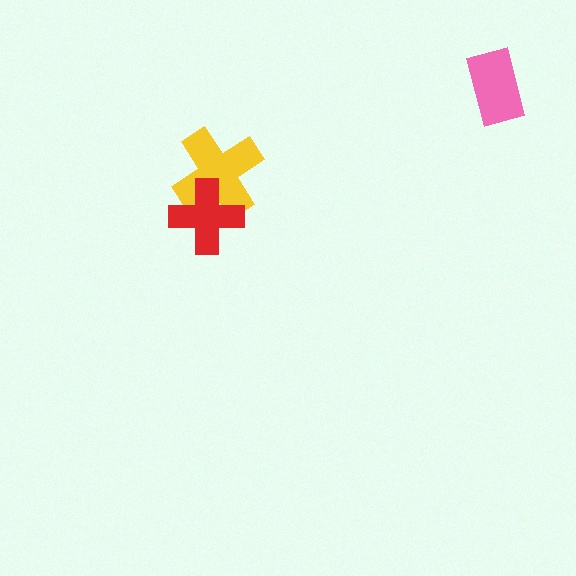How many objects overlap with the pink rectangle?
0 objects overlap with the pink rectangle.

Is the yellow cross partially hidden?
Yes, it is partially covered by another shape.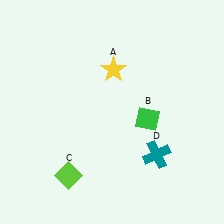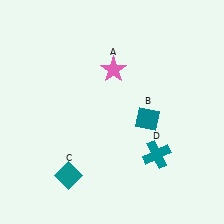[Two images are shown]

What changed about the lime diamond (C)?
In Image 1, C is lime. In Image 2, it changed to teal.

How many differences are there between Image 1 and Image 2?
There are 3 differences between the two images.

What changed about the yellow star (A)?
In Image 1, A is yellow. In Image 2, it changed to pink.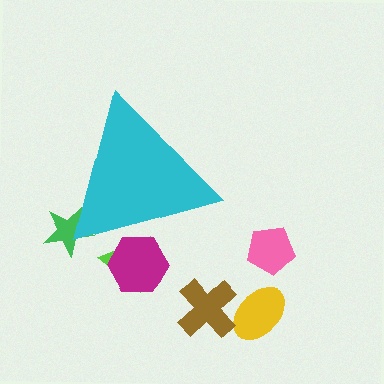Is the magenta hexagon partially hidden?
Yes, the magenta hexagon is partially hidden behind the cyan triangle.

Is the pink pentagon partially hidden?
No, the pink pentagon is fully visible.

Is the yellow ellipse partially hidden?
No, the yellow ellipse is fully visible.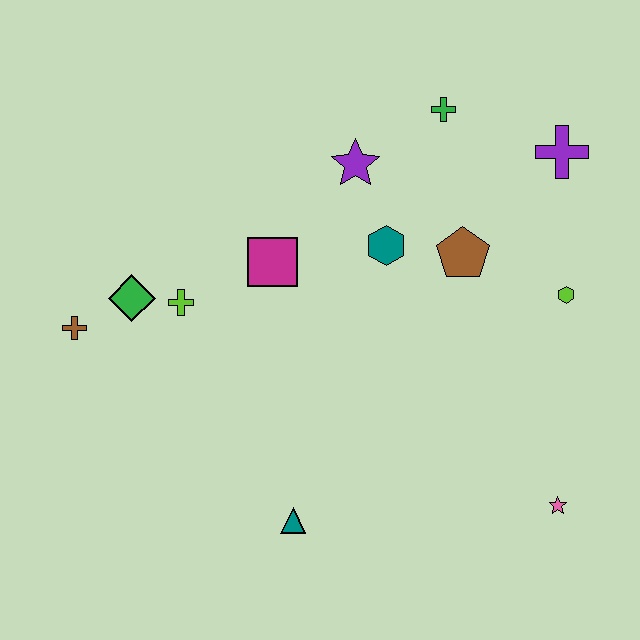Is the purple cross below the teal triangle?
No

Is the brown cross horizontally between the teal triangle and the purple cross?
No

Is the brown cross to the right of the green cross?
No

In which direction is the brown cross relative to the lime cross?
The brown cross is to the left of the lime cross.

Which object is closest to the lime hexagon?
The brown pentagon is closest to the lime hexagon.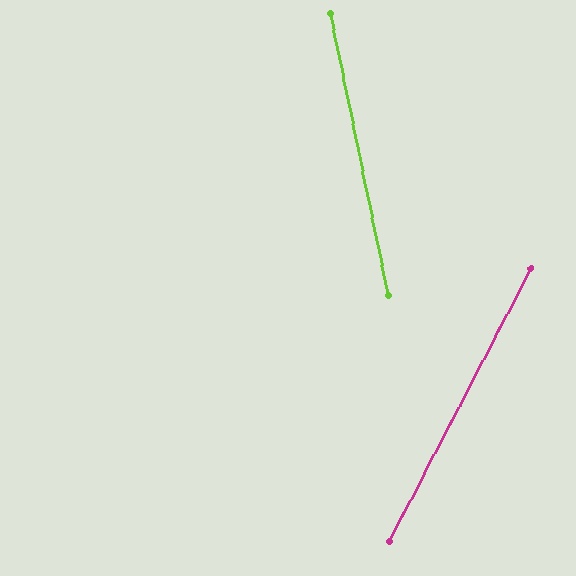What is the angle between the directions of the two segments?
Approximately 39 degrees.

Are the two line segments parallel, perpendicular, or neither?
Neither parallel nor perpendicular — they differ by about 39°.